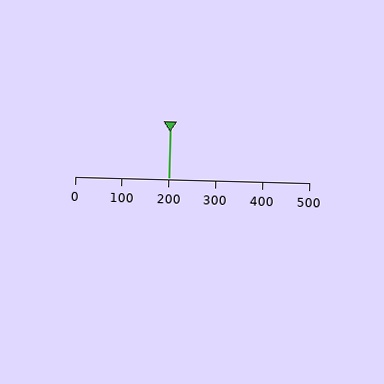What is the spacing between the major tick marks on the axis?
The major ticks are spaced 100 apart.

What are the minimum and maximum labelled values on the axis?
The axis runs from 0 to 500.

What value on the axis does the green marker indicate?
The marker indicates approximately 200.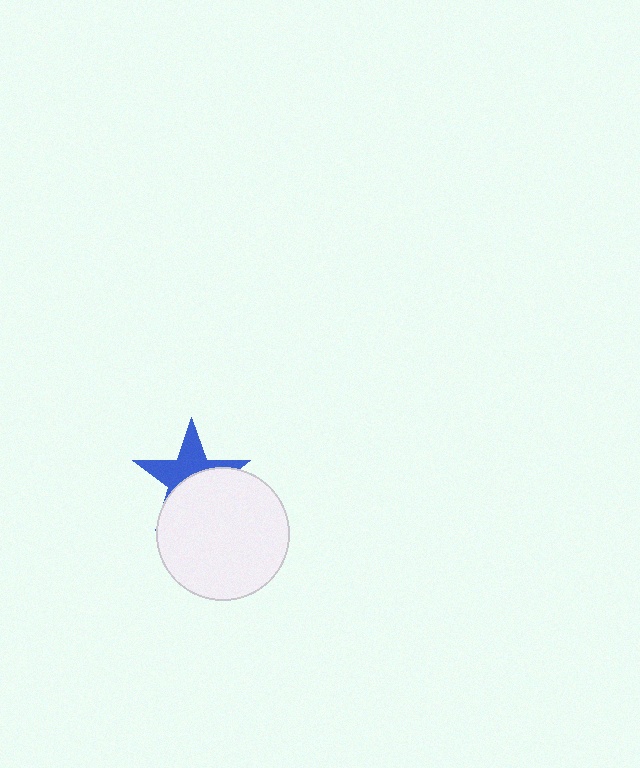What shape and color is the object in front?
The object in front is a white circle.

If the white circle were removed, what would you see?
You would see the complete blue star.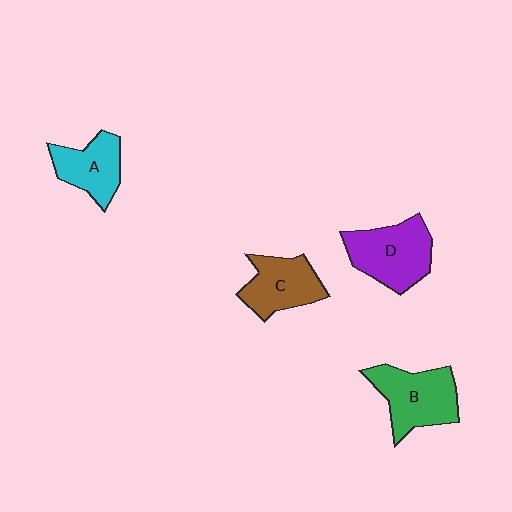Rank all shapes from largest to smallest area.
From largest to smallest: D (purple), B (green), C (brown), A (cyan).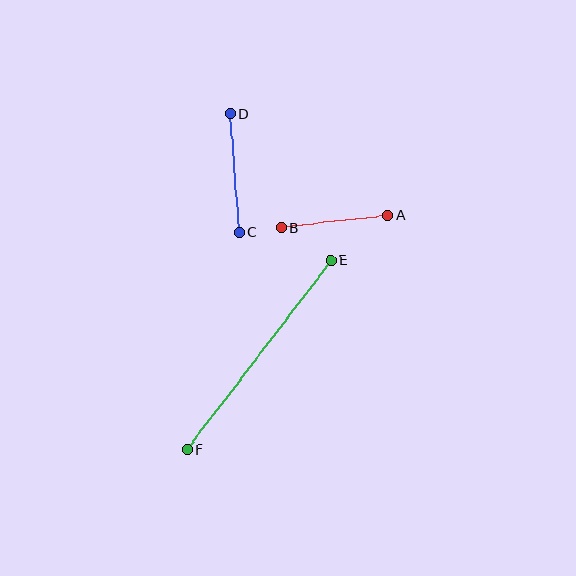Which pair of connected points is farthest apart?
Points E and F are farthest apart.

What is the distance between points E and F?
The distance is approximately 238 pixels.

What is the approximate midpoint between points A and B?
The midpoint is at approximately (334, 222) pixels.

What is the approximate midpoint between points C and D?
The midpoint is at approximately (235, 173) pixels.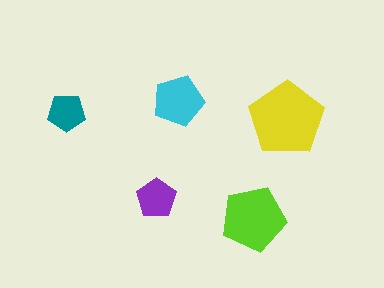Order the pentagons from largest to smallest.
the yellow one, the lime one, the cyan one, the purple one, the teal one.